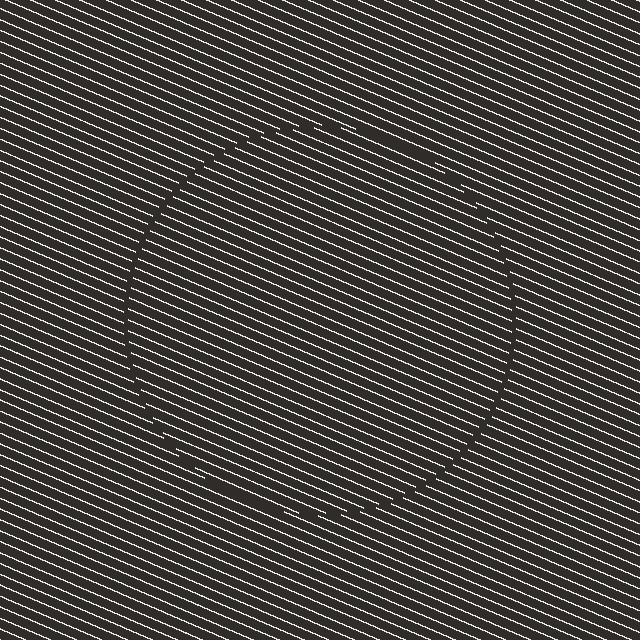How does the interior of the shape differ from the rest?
The interior of the shape contains the same grating, shifted by half a period — the contour is defined by the phase discontinuity where line-ends from the inner and outer gratings abut.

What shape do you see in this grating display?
An illusory circle. The interior of the shape contains the same grating, shifted by half a period — the contour is defined by the phase discontinuity where line-ends from the inner and outer gratings abut.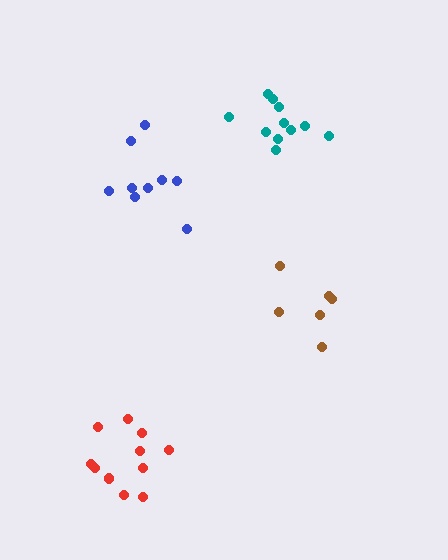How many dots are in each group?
Group 1: 11 dots, Group 2: 11 dots, Group 3: 6 dots, Group 4: 9 dots (37 total).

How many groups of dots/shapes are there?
There are 4 groups.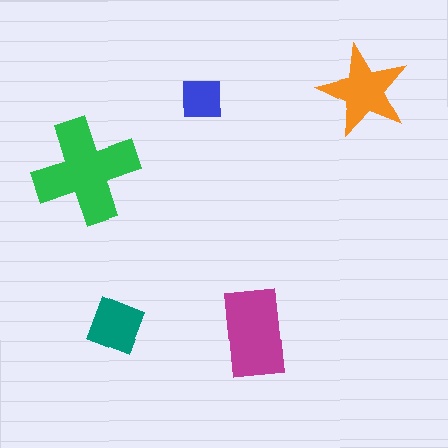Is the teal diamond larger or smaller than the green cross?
Smaller.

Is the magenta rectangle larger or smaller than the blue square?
Larger.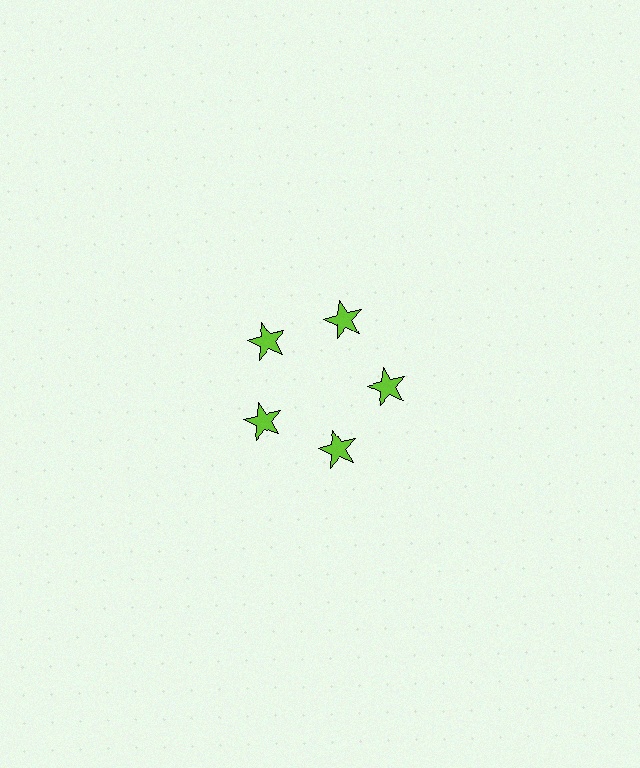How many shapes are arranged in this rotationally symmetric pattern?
There are 5 shapes, arranged in 5 groups of 1.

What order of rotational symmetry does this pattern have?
This pattern has 5-fold rotational symmetry.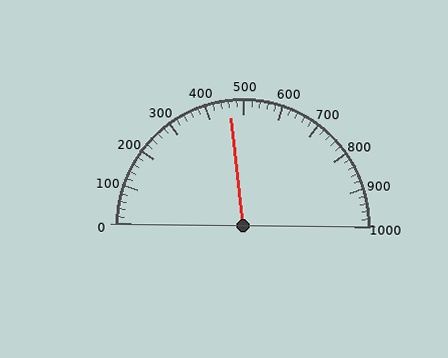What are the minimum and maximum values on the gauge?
The gauge ranges from 0 to 1000.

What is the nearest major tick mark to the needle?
The nearest major tick mark is 500.